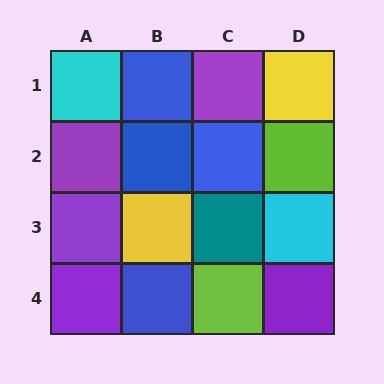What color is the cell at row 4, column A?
Purple.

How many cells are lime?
2 cells are lime.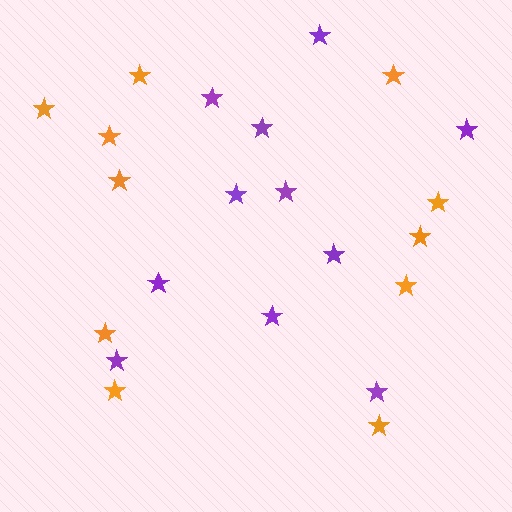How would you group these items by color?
There are 2 groups: one group of orange stars (11) and one group of purple stars (11).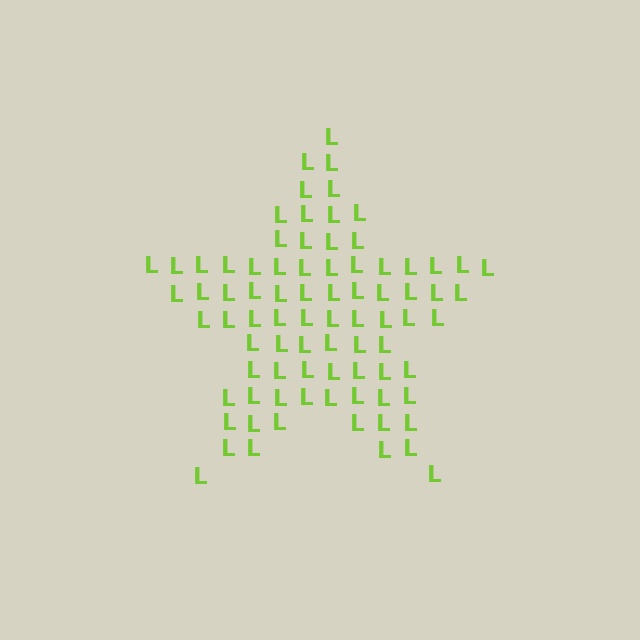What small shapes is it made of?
It is made of small letter L's.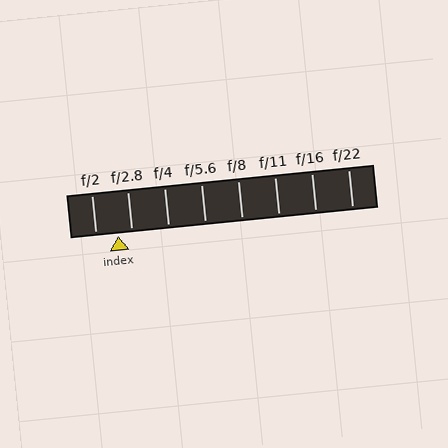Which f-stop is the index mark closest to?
The index mark is closest to f/2.8.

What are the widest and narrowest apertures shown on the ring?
The widest aperture shown is f/2 and the narrowest is f/22.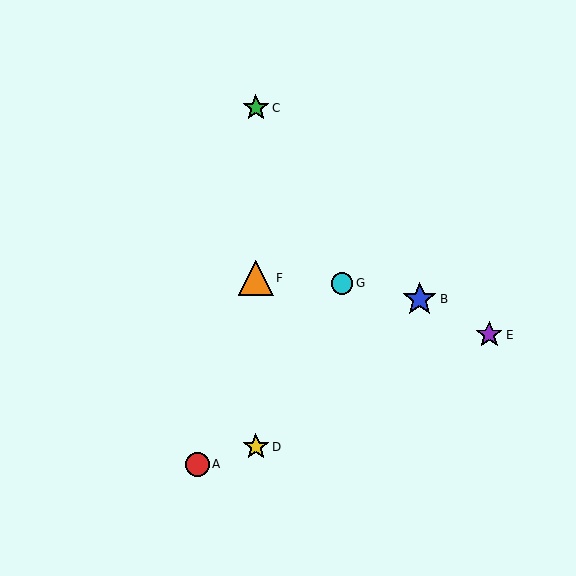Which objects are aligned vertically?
Objects C, D, F are aligned vertically.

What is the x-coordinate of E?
Object E is at x≈489.